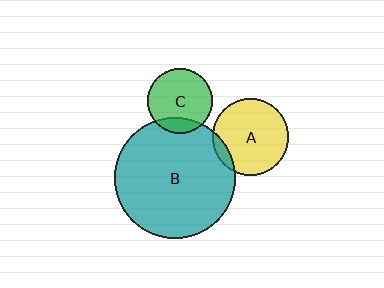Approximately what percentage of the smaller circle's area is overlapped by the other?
Approximately 10%.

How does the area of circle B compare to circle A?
Approximately 2.5 times.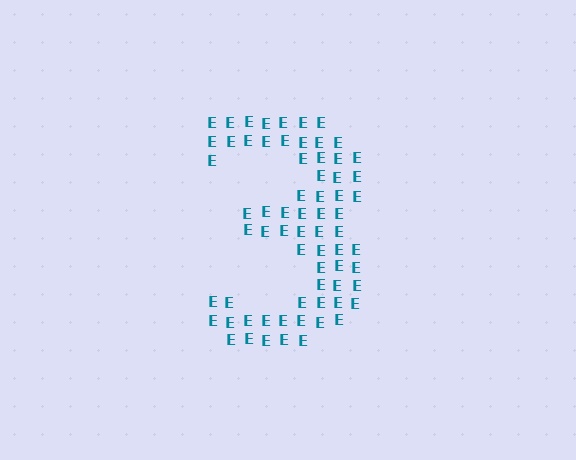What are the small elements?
The small elements are letter E's.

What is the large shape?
The large shape is the digit 3.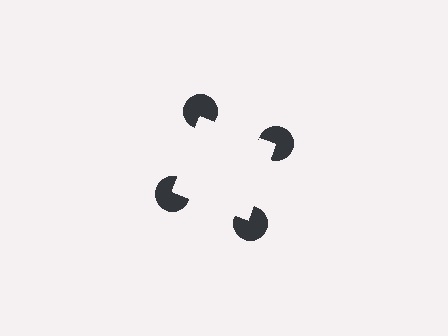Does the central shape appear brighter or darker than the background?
It typically appears slightly brighter than the background, even though no actual brightness change is drawn.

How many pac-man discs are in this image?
There are 4 — one at each vertex of the illusory square.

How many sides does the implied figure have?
4 sides.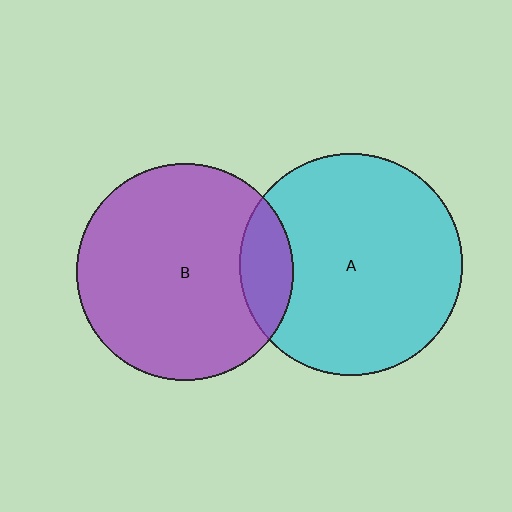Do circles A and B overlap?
Yes.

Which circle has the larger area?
Circle A (cyan).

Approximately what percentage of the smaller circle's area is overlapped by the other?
Approximately 15%.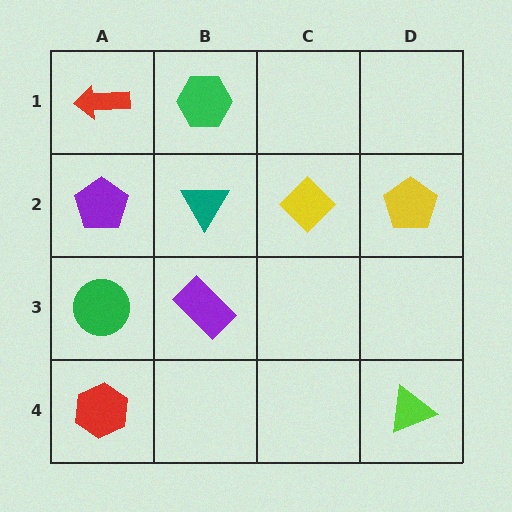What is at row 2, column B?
A teal triangle.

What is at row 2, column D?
A yellow pentagon.